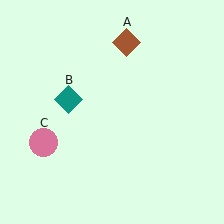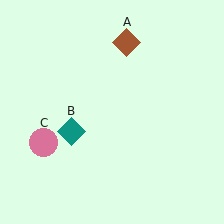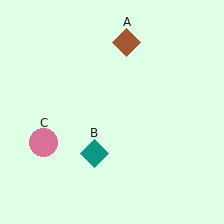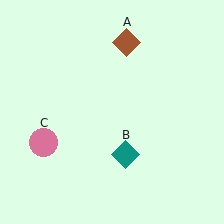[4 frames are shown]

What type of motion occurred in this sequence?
The teal diamond (object B) rotated counterclockwise around the center of the scene.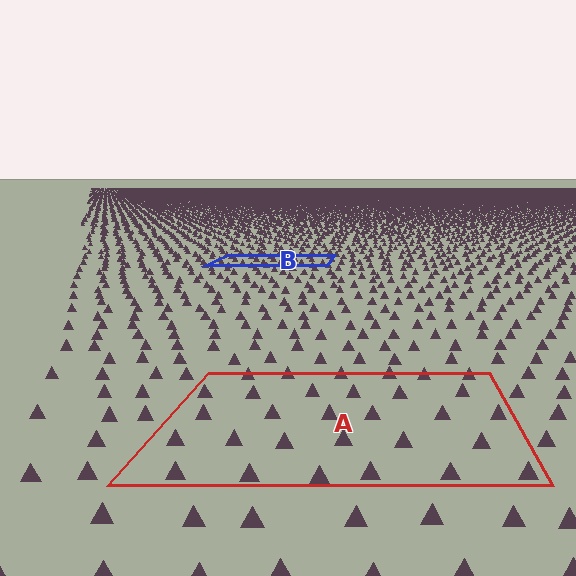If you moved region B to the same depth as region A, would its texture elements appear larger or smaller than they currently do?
They would appear larger. At a closer depth, the same texture elements are projected at a bigger on-screen size.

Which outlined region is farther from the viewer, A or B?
Region B is farther from the viewer — the texture elements inside it appear smaller and more densely packed.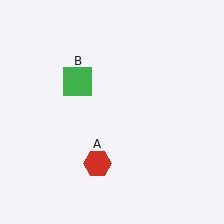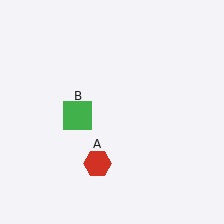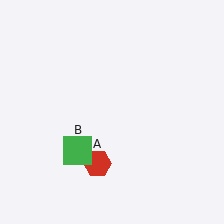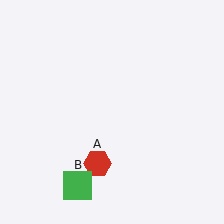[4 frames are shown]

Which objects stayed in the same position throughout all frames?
Red hexagon (object A) remained stationary.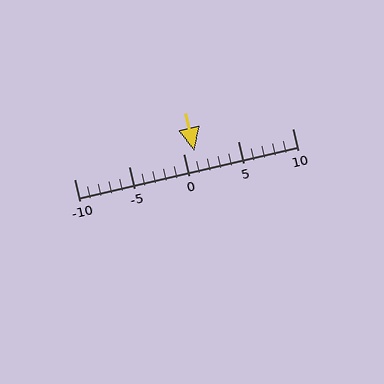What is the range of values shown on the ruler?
The ruler shows values from -10 to 10.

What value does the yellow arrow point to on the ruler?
The yellow arrow points to approximately 1.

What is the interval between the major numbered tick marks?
The major tick marks are spaced 5 units apart.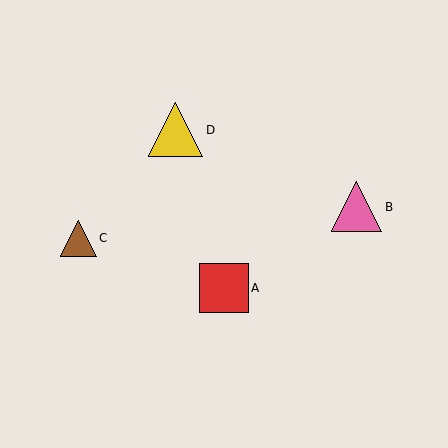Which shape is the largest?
The yellow triangle (labeled D) is the largest.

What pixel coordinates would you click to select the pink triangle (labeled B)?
Click at (357, 207) to select the pink triangle B.